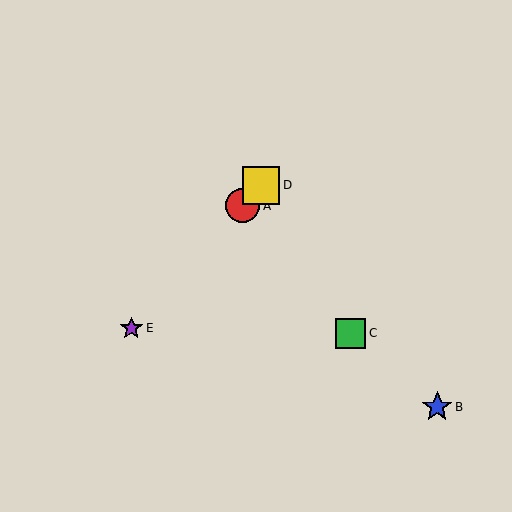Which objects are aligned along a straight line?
Objects A, D, E are aligned along a straight line.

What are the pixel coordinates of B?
Object B is at (437, 407).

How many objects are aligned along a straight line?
3 objects (A, D, E) are aligned along a straight line.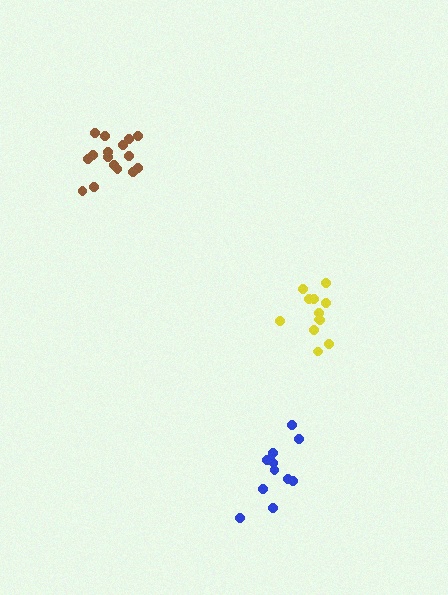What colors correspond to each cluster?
The clusters are colored: blue, brown, yellow.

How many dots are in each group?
Group 1: 11 dots, Group 2: 16 dots, Group 3: 12 dots (39 total).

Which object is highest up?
The brown cluster is topmost.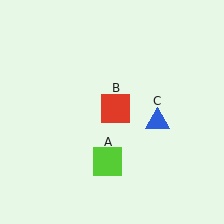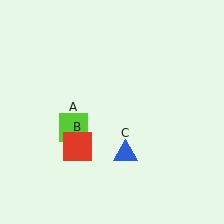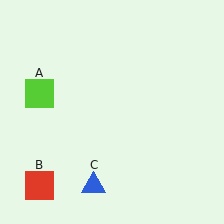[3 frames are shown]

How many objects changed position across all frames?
3 objects changed position: lime square (object A), red square (object B), blue triangle (object C).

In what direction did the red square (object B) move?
The red square (object B) moved down and to the left.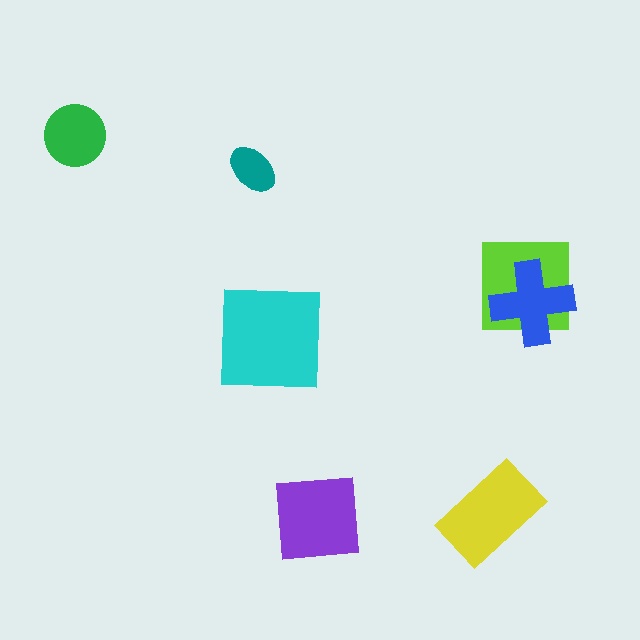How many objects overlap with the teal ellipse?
0 objects overlap with the teal ellipse.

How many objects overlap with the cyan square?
0 objects overlap with the cyan square.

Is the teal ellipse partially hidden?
No, no other shape covers it.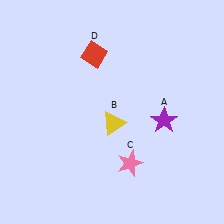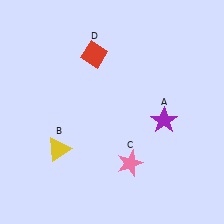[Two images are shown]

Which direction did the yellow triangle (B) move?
The yellow triangle (B) moved left.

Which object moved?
The yellow triangle (B) moved left.